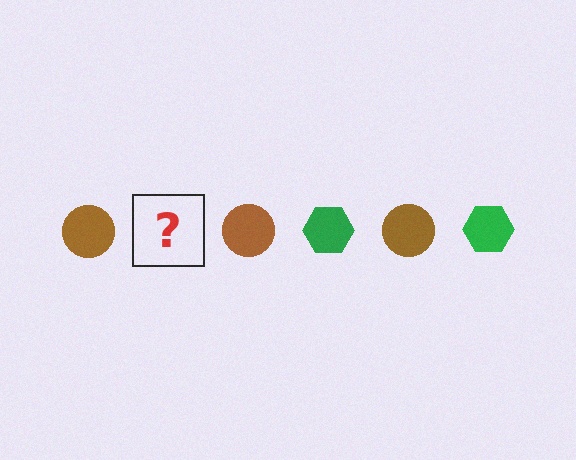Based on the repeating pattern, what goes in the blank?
The blank should be a green hexagon.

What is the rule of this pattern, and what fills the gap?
The rule is that the pattern alternates between brown circle and green hexagon. The gap should be filled with a green hexagon.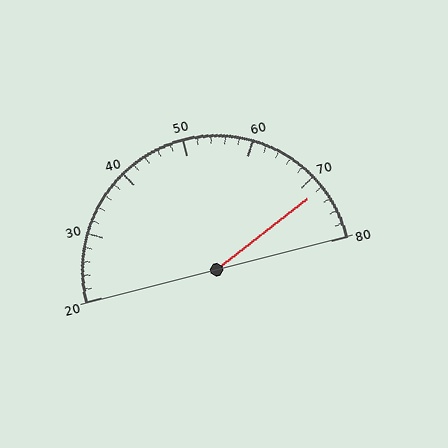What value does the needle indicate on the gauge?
The needle indicates approximately 72.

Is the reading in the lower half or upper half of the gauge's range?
The reading is in the upper half of the range (20 to 80).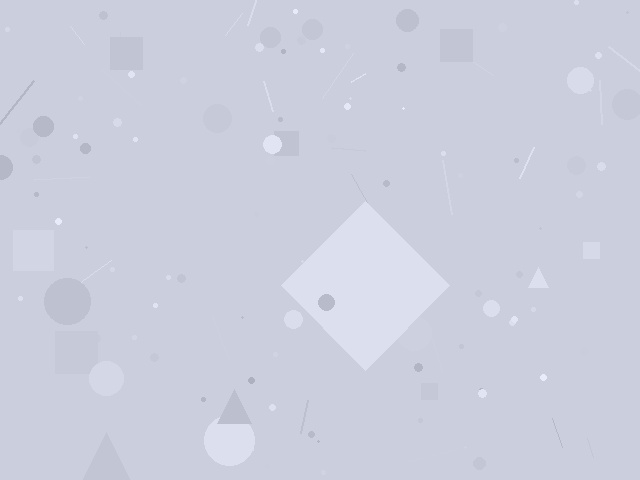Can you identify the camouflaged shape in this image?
The camouflaged shape is a diamond.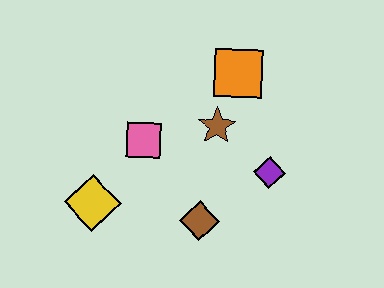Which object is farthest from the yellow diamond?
The orange square is farthest from the yellow diamond.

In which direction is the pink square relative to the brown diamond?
The pink square is above the brown diamond.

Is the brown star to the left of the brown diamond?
No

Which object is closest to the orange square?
The brown star is closest to the orange square.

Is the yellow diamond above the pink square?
No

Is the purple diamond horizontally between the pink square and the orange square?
No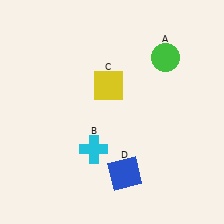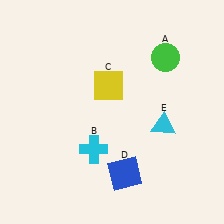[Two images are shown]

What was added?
A cyan triangle (E) was added in Image 2.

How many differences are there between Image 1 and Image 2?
There is 1 difference between the two images.